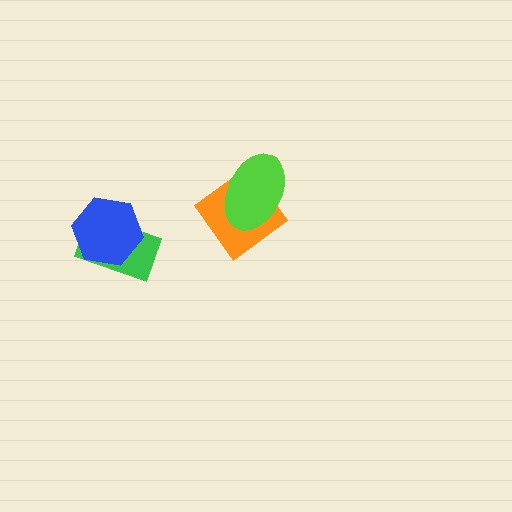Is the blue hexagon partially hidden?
No, no other shape covers it.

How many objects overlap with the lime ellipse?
1 object overlaps with the lime ellipse.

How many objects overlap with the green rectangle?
1 object overlaps with the green rectangle.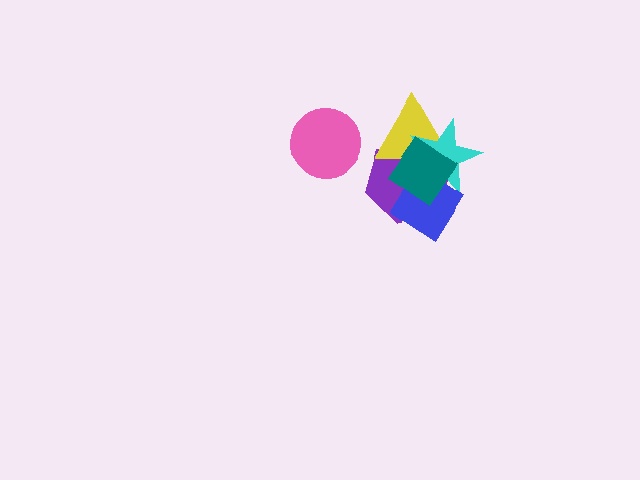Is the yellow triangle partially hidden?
Yes, it is partially covered by another shape.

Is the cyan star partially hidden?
Yes, it is partially covered by another shape.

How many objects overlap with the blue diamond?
4 objects overlap with the blue diamond.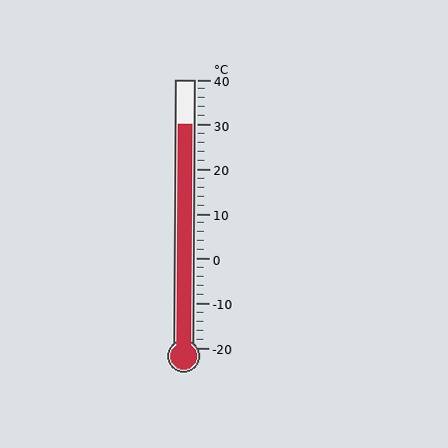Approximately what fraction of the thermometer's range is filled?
The thermometer is filled to approximately 85% of its range.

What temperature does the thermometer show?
The thermometer shows approximately 30°C.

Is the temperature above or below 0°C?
The temperature is above 0°C.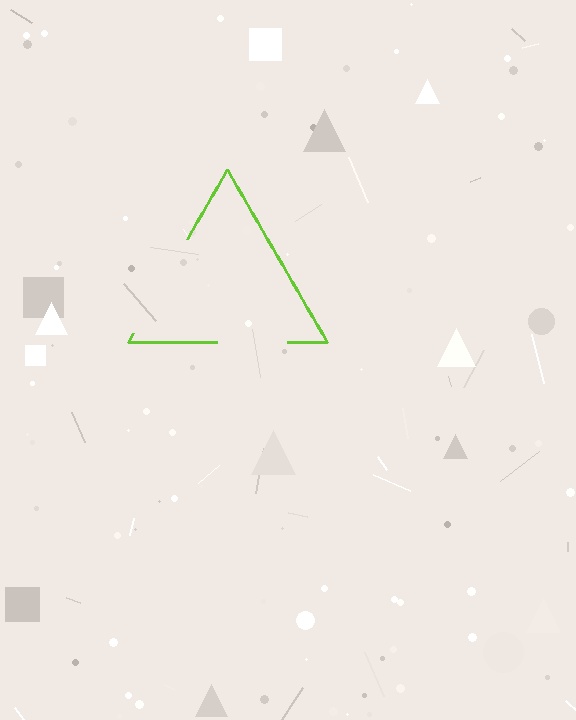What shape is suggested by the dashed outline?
The dashed outline suggests a triangle.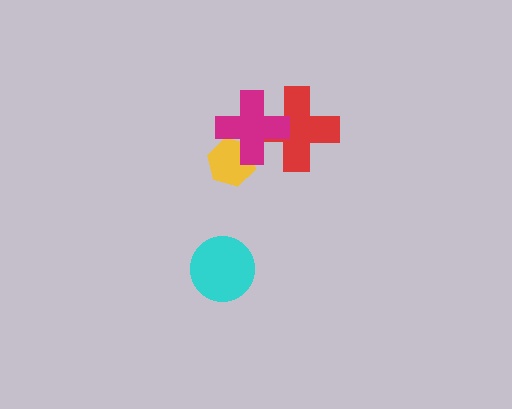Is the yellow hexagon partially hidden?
Yes, it is partially covered by another shape.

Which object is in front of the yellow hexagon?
The magenta cross is in front of the yellow hexagon.